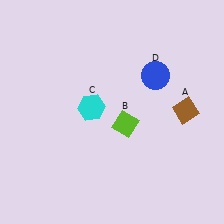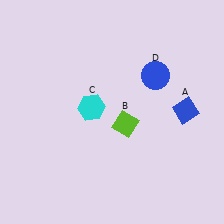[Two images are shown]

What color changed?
The diamond (A) changed from brown in Image 1 to blue in Image 2.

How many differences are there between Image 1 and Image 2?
There is 1 difference between the two images.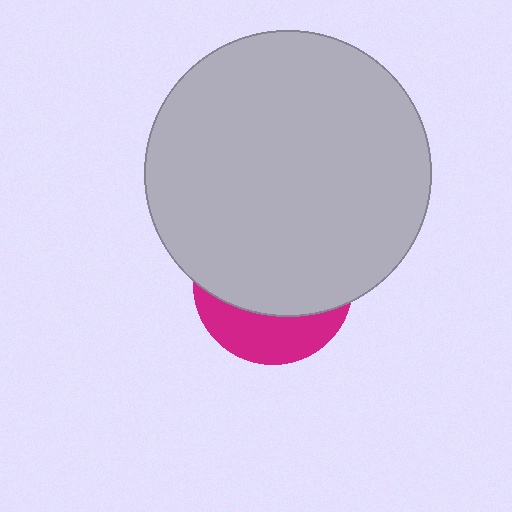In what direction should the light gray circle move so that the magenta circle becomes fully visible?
The light gray circle should move up. That is the shortest direction to clear the overlap and leave the magenta circle fully visible.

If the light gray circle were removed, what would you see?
You would see the complete magenta circle.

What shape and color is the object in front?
The object in front is a light gray circle.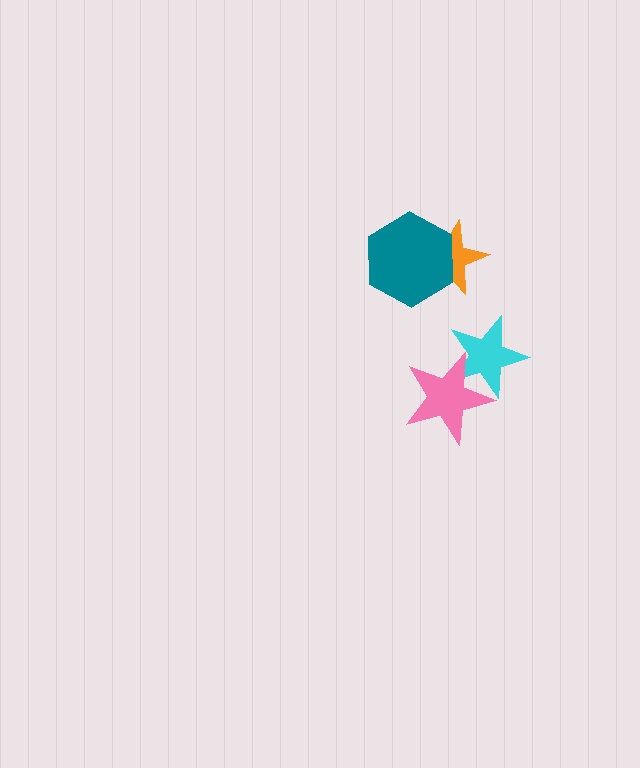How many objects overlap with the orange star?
1 object overlaps with the orange star.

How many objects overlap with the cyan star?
1 object overlaps with the cyan star.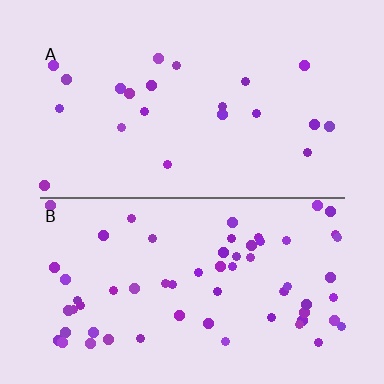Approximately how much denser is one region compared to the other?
Approximately 2.9× — region B over region A.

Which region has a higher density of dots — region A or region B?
B (the bottom).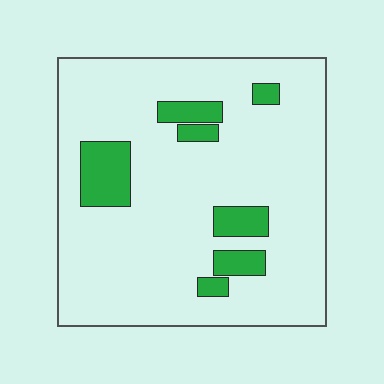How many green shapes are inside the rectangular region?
7.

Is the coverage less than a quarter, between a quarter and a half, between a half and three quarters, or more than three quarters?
Less than a quarter.